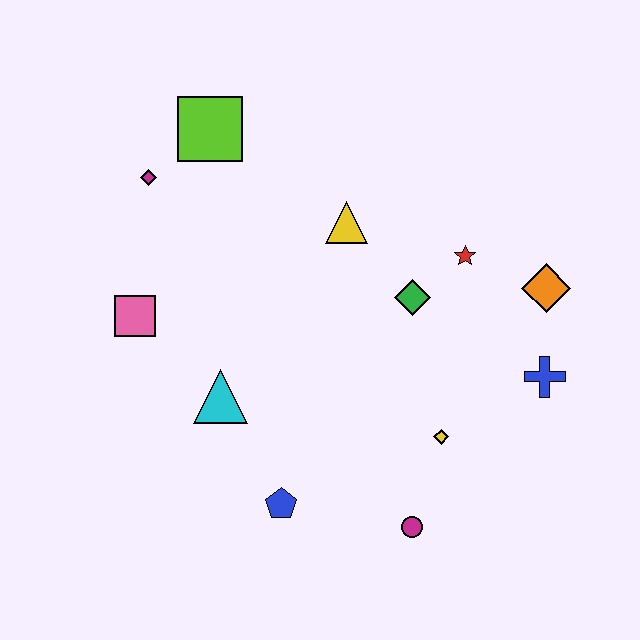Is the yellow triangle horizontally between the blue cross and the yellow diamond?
No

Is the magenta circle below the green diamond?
Yes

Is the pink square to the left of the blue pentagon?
Yes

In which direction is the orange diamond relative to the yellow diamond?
The orange diamond is above the yellow diamond.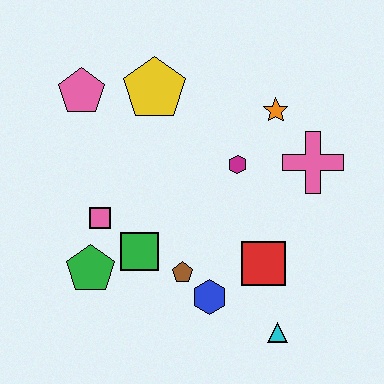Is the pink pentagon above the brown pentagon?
Yes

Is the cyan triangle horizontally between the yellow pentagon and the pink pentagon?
No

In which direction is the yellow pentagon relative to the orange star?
The yellow pentagon is to the left of the orange star.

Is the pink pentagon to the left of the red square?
Yes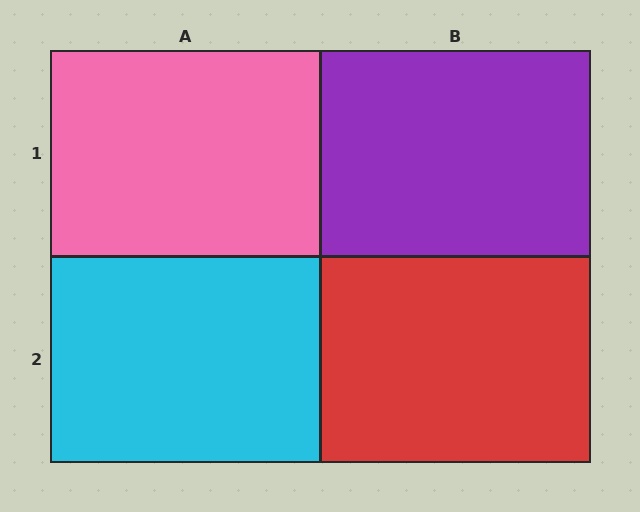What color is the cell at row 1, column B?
Purple.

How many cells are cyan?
1 cell is cyan.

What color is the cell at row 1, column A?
Pink.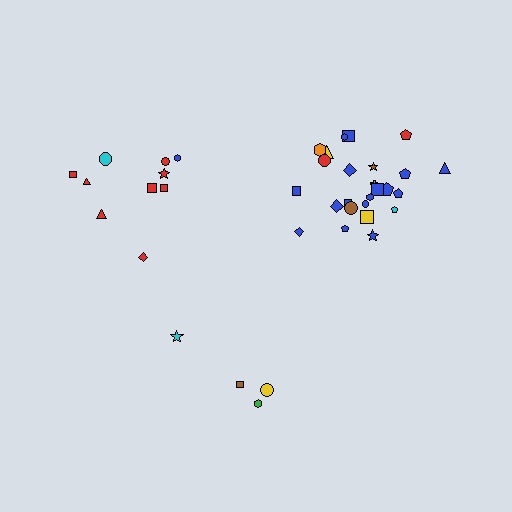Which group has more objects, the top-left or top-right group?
The top-right group.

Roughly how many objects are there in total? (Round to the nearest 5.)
Roughly 40 objects in total.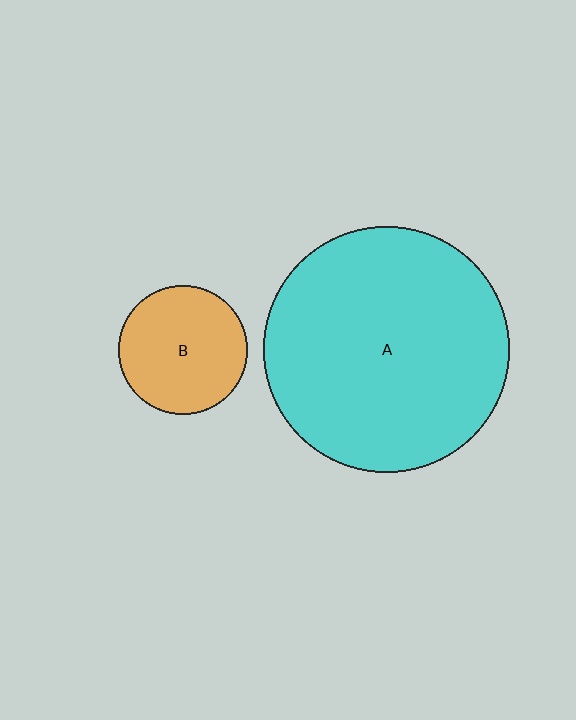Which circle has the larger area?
Circle A (cyan).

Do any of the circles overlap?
No, none of the circles overlap.